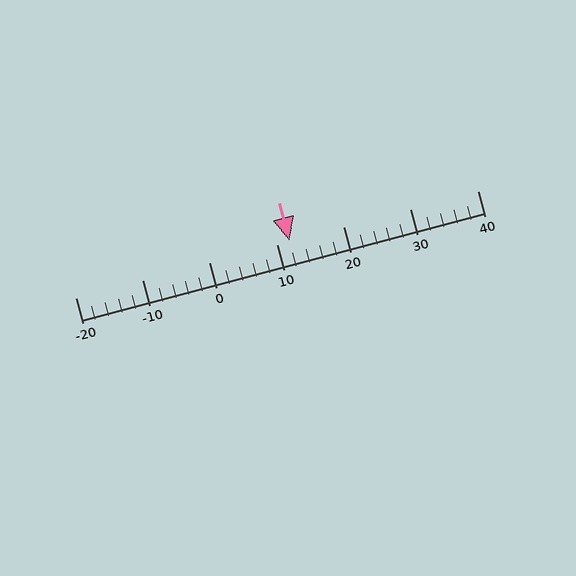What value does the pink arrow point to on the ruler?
The pink arrow points to approximately 12.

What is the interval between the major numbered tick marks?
The major tick marks are spaced 10 units apart.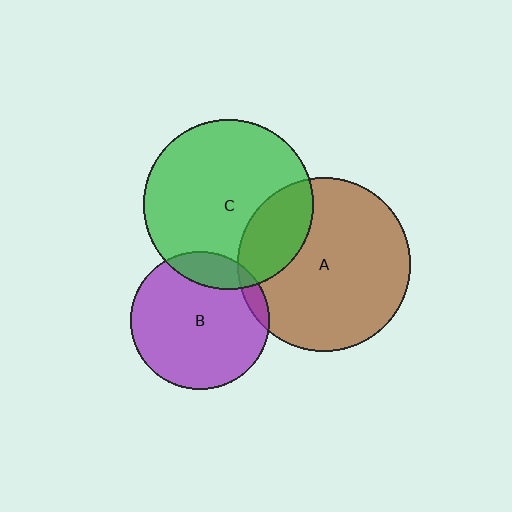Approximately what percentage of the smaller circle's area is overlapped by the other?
Approximately 15%.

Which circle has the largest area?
Circle A (brown).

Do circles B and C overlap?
Yes.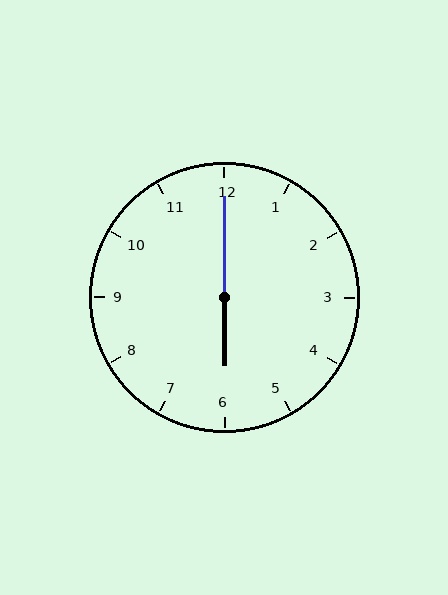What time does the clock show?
6:00.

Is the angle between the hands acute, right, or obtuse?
It is obtuse.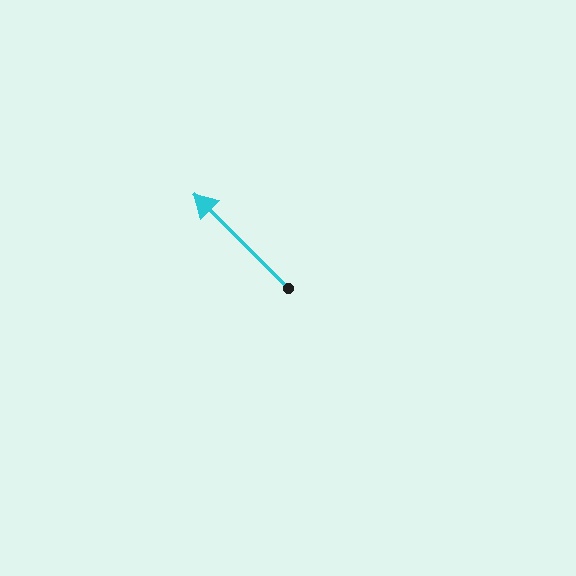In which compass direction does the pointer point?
Northwest.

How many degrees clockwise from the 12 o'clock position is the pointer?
Approximately 315 degrees.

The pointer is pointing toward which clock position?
Roughly 11 o'clock.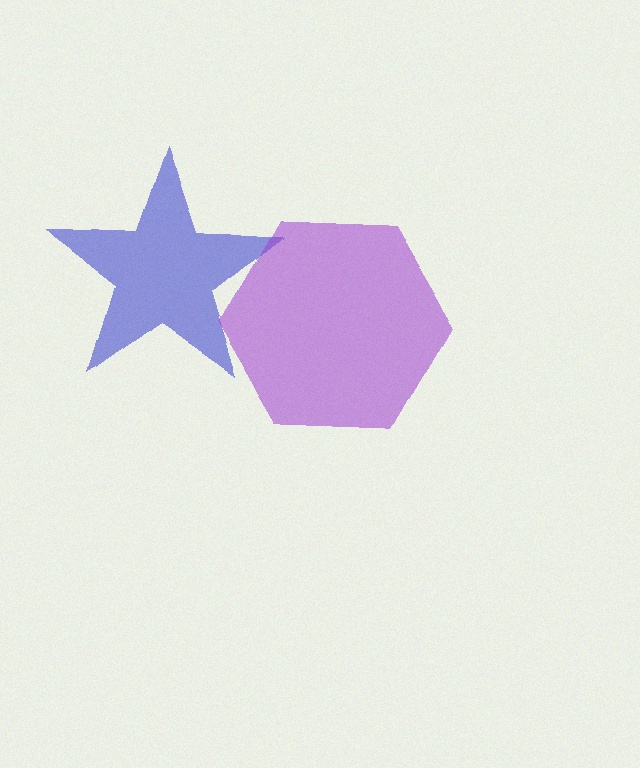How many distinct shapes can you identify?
There are 2 distinct shapes: a blue star, a purple hexagon.